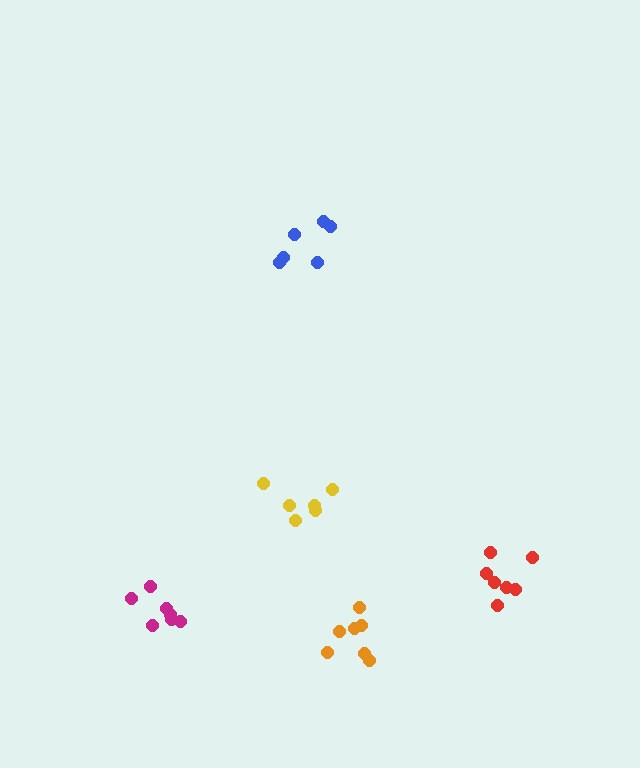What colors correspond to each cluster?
The clusters are colored: blue, orange, yellow, red, magenta.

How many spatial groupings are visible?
There are 5 spatial groupings.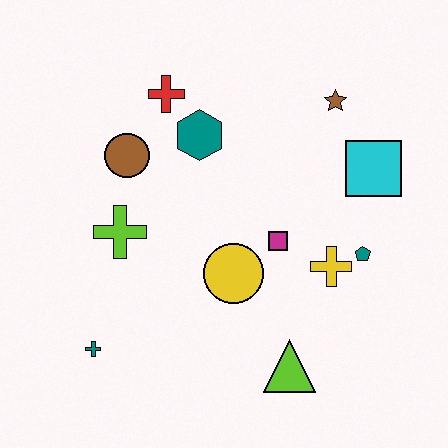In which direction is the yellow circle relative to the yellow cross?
The yellow circle is to the left of the yellow cross.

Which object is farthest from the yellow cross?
The teal cross is farthest from the yellow cross.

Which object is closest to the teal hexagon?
The red cross is closest to the teal hexagon.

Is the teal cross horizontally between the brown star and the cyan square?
No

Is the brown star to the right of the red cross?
Yes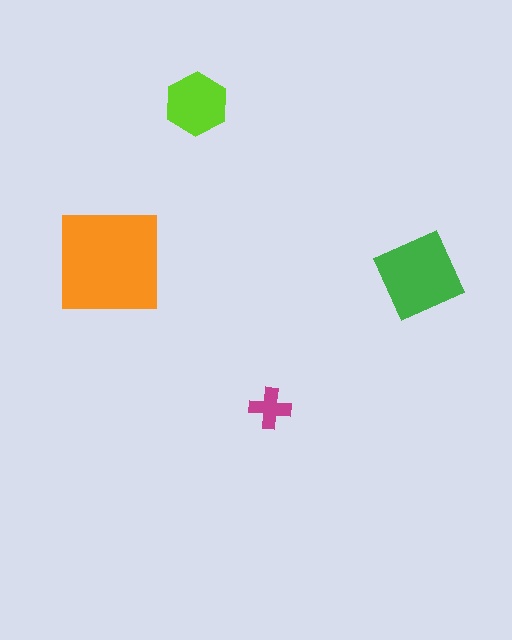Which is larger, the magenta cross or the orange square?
The orange square.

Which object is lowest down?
The magenta cross is bottommost.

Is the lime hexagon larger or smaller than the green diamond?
Smaller.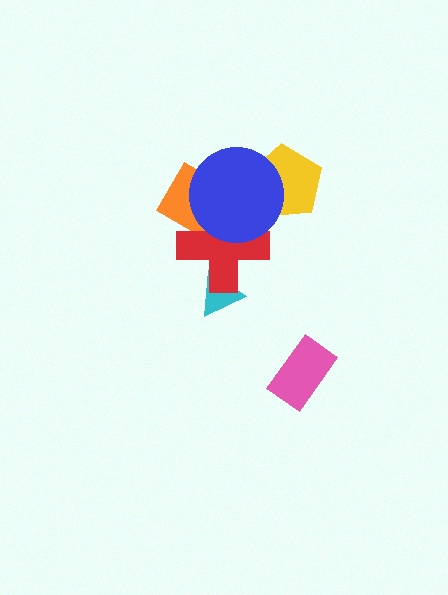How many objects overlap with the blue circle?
3 objects overlap with the blue circle.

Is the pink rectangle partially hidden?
No, no other shape covers it.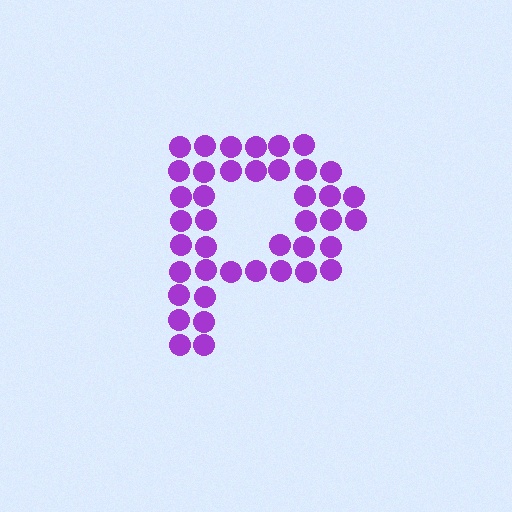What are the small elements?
The small elements are circles.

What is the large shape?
The large shape is the letter P.